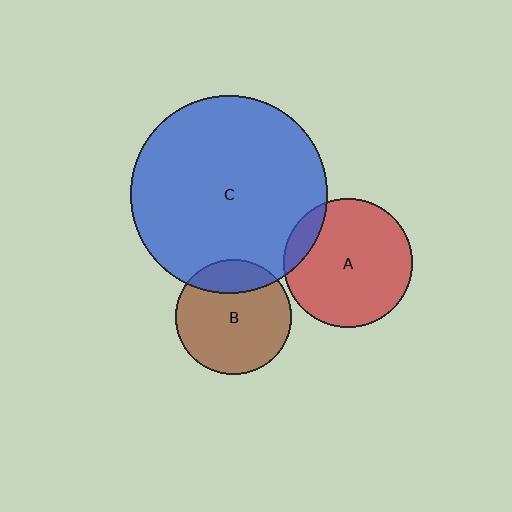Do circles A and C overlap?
Yes.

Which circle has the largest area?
Circle C (blue).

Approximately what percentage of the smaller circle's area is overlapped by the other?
Approximately 10%.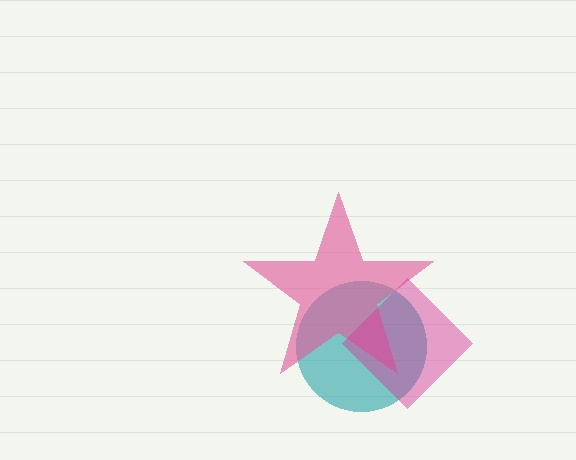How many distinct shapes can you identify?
There are 3 distinct shapes: a teal circle, a pink star, a magenta diamond.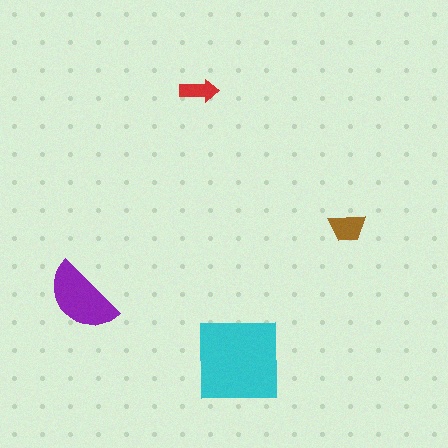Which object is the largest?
The cyan square.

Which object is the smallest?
The red arrow.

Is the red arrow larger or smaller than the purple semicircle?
Smaller.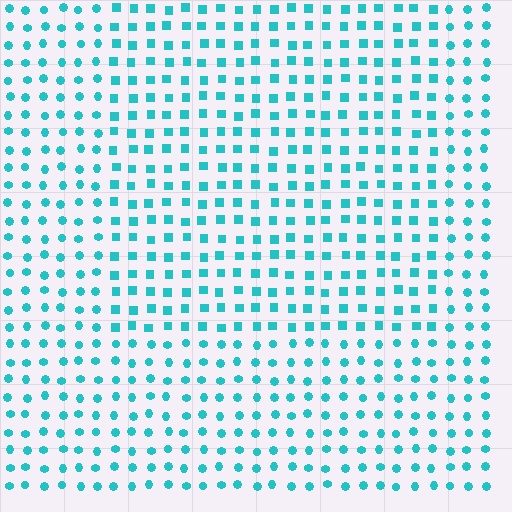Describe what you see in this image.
The image is filled with small cyan elements arranged in a uniform grid. A rectangle-shaped region contains squares, while the surrounding area contains circles. The boundary is defined purely by the change in element shape.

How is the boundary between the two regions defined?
The boundary is defined by a change in element shape: squares inside vs. circles outside. All elements share the same color and spacing.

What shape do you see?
I see a rectangle.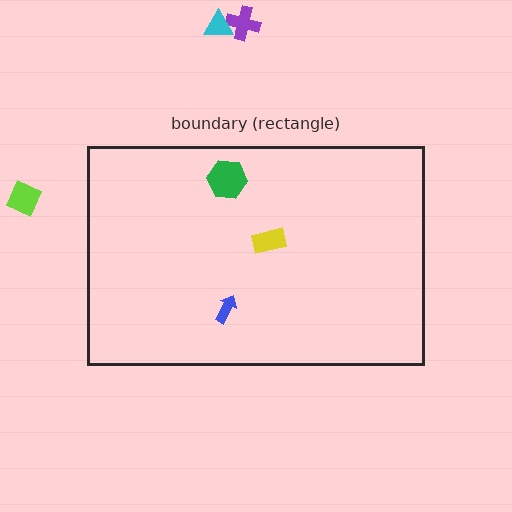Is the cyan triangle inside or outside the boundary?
Outside.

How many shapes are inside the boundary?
3 inside, 3 outside.